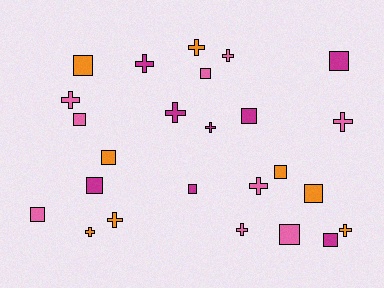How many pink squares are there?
There are 4 pink squares.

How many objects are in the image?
There are 25 objects.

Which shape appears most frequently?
Square, with 13 objects.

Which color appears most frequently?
Pink, with 9 objects.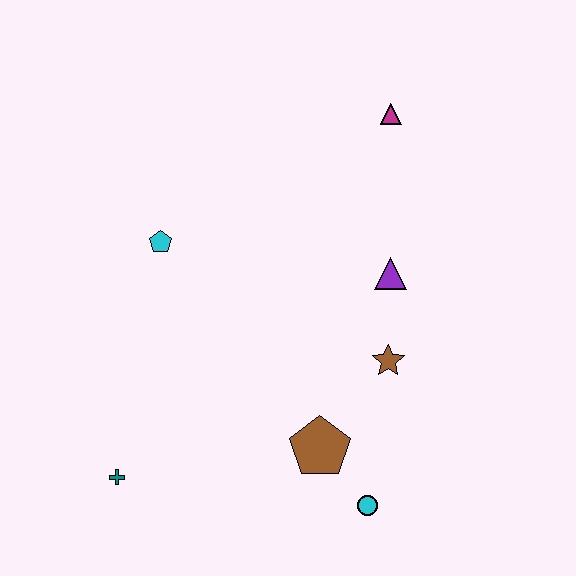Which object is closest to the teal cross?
The brown pentagon is closest to the teal cross.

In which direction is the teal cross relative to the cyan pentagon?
The teal cross is below the cyan pentagon.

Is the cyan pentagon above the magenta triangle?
No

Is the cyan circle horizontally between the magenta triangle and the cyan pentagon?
Yes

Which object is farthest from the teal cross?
The magenta triangle is farthest from the teal cross.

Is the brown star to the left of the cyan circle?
No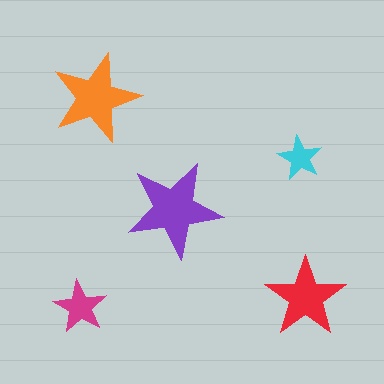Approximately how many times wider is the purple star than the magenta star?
About 2 times wider.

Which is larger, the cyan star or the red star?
The red one.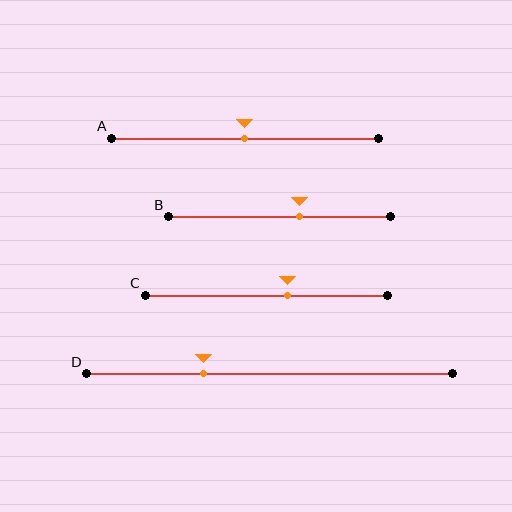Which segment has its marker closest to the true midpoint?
Segment A has its marker closest to the true midpoint.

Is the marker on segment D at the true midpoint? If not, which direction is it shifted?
No, the marker on segment D is shifted to the left by about 18% of the segment length.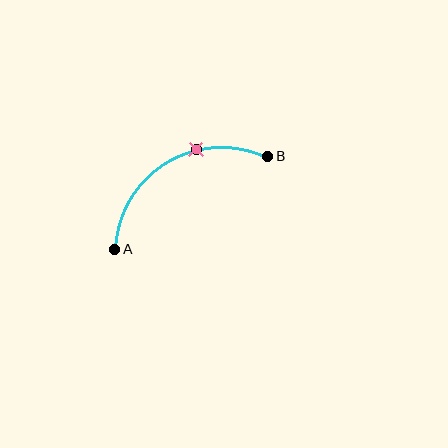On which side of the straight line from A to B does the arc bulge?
The arc bulges above the straight line connecting A and B.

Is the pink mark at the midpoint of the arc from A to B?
No. The pink mark lies on the arc but is closer to endpoint B. The arc midpoint would be at the point on the curve equidistant along the arc from both A and B.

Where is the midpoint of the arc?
The arc midpoint is the point on the curve farthest from the straight line joining A and B. It sits above that line.